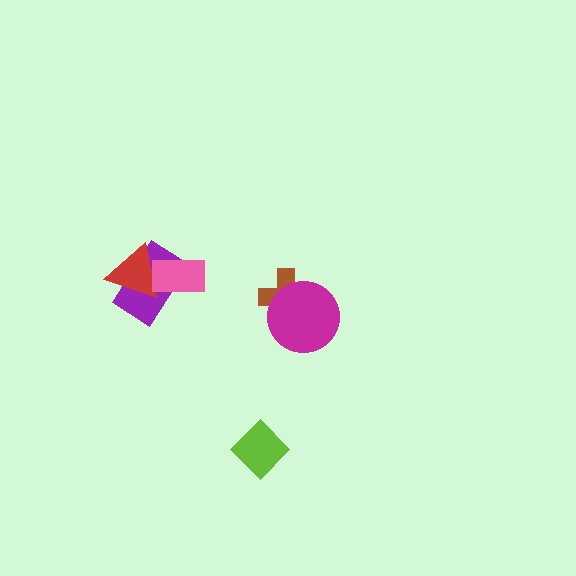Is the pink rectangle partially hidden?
No, no other shape covers it.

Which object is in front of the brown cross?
The magenta circle is in front of the brown cross.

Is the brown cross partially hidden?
Yes, it is partially covered by another shape.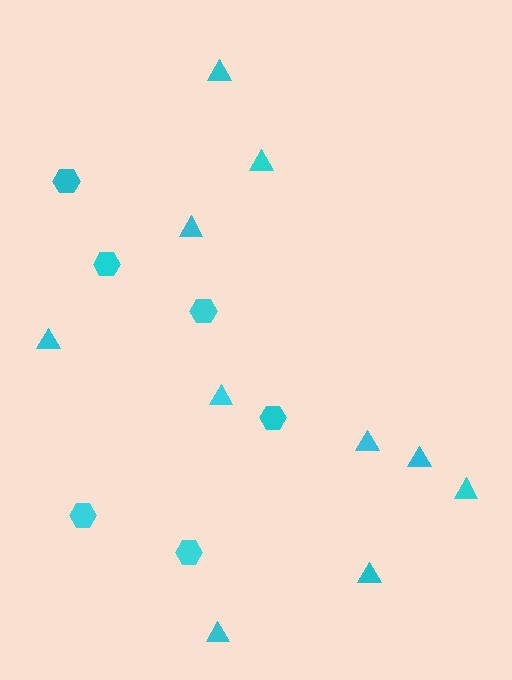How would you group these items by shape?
There are 2 groups: one group of triangles (10) and one group of hexagons (6).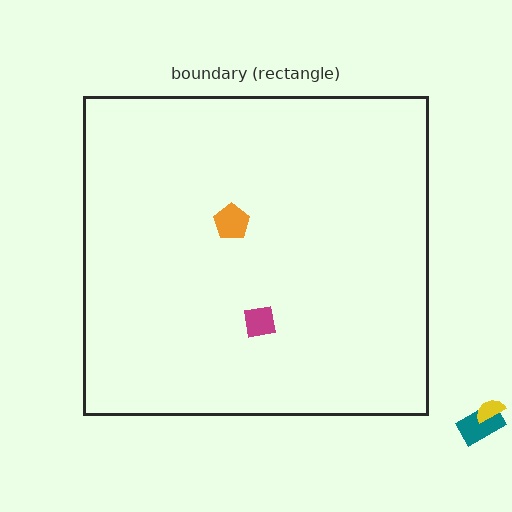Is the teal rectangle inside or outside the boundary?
Outside.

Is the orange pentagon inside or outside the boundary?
Inside.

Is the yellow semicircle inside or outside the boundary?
Outside.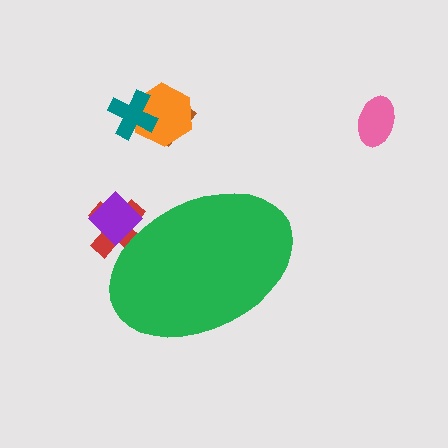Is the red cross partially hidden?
Yes, the red cross is partially hidden behind the green ellipse.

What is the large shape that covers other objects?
A green ellipse.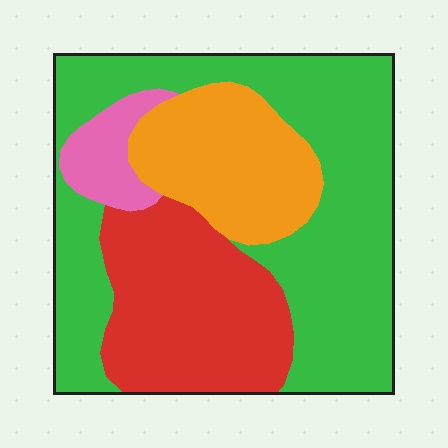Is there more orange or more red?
Red.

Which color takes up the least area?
Pink, at roughly 5%.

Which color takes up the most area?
Green, at roughly 50%.